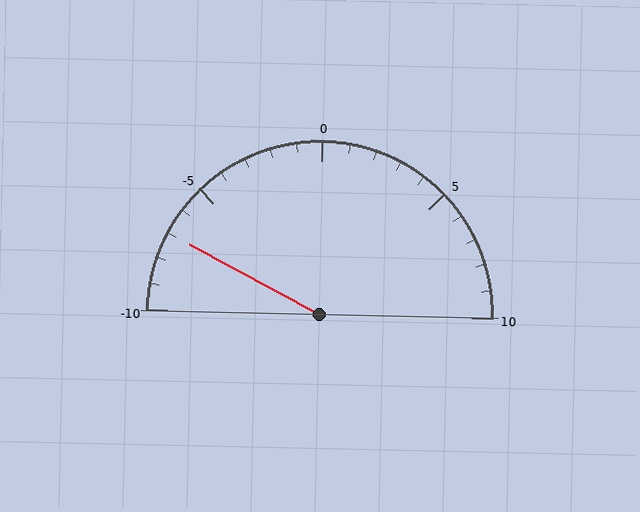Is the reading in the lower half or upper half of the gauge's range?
The reading is in the lower half of the range (-10 to 10).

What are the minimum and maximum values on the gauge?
The gauge ranges from -10 to 10.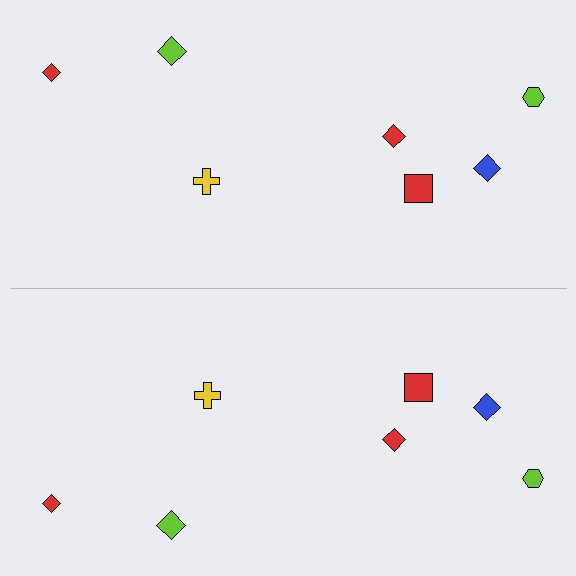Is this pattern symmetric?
Yes, this pattern has bilateral (reflection) symmetry.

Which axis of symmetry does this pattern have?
The pattern has a horizontal axis of symmetry running through the center of the image.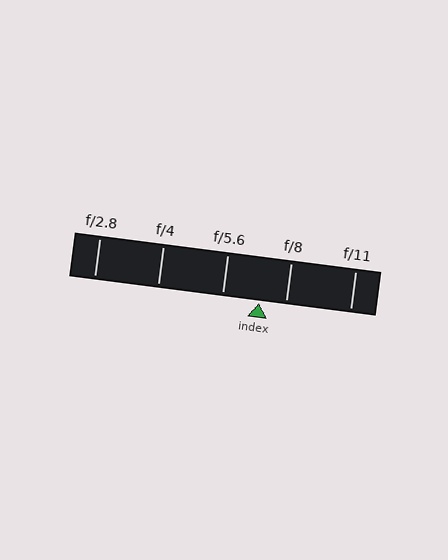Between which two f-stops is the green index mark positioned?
The index mark is between f/5.6 and f/8.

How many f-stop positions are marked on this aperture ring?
There are 5 f-stop positions marked.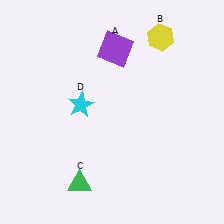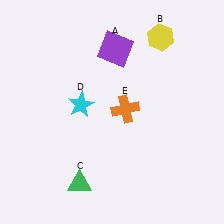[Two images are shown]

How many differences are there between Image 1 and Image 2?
There is 1 difference between the two images.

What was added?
An orange cross (E) was added in Image 2.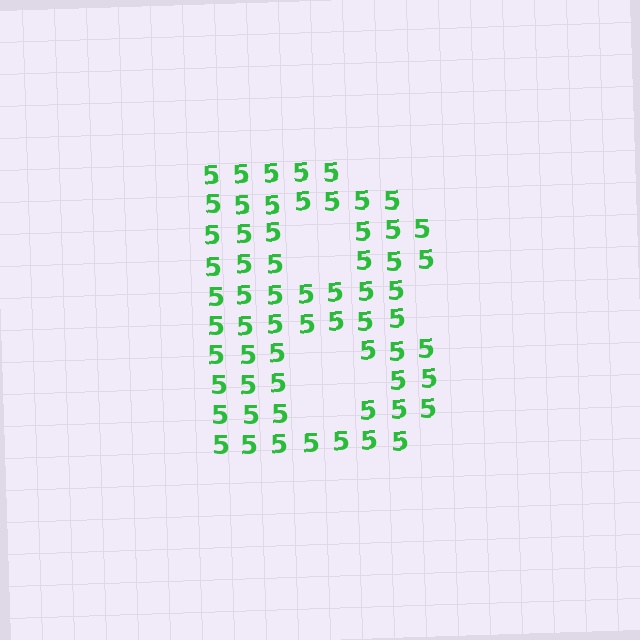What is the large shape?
The large shape is the letter B.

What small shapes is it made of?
It is made of small digit 5's.